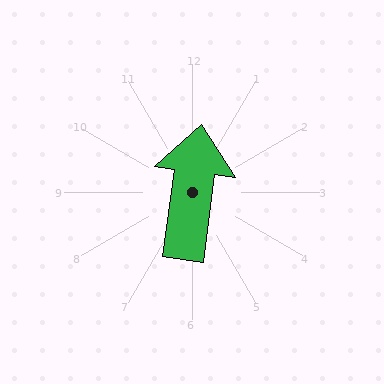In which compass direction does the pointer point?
North.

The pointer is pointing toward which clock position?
Roughly 12 o'clock.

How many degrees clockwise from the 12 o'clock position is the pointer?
Approximately 8 degrees.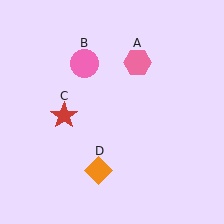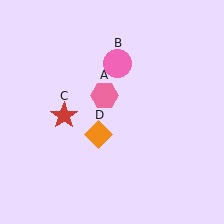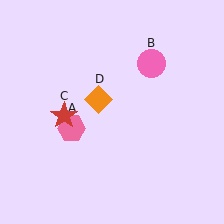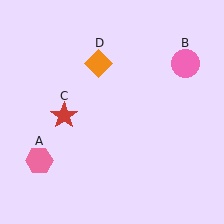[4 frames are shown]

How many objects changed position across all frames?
3 objects changed position: pink hexagon (object A), pink circle (object B), orange diamond (object D).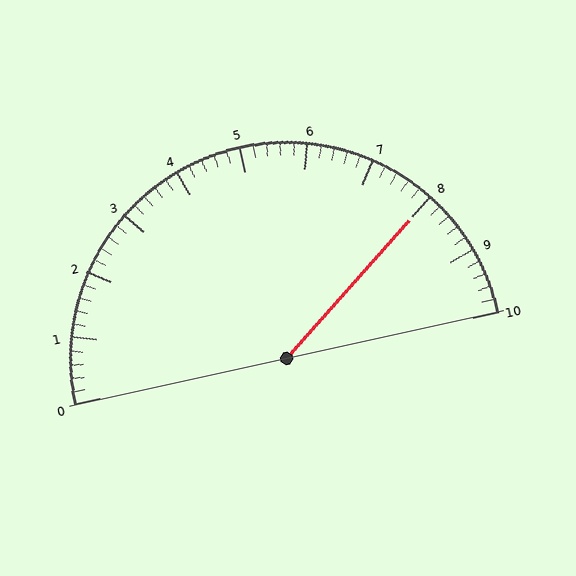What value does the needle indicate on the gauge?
The needle indicates approximately 8.0.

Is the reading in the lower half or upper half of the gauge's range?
The reading is in the upper half of the range (0 to 10).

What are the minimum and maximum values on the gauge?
The gauge ranges from 0 to 10.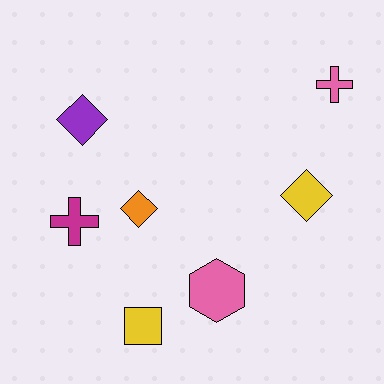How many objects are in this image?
There are 7 objects.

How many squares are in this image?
There is 1 square.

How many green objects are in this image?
There are no green objects.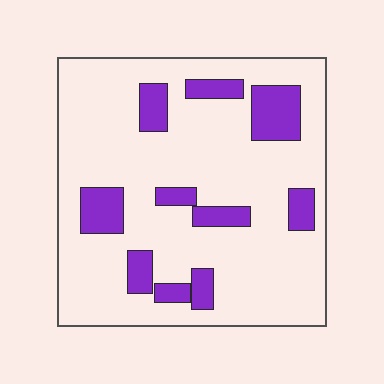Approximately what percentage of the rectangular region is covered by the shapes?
Approximately 20%.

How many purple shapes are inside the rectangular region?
10.